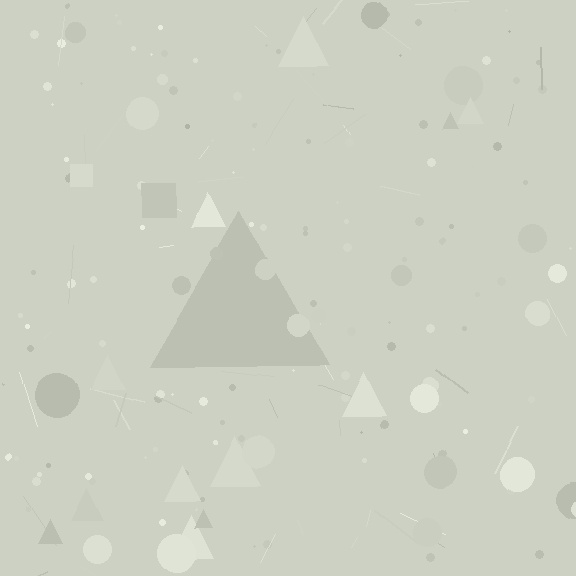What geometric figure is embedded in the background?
A triangle is embedded in the background.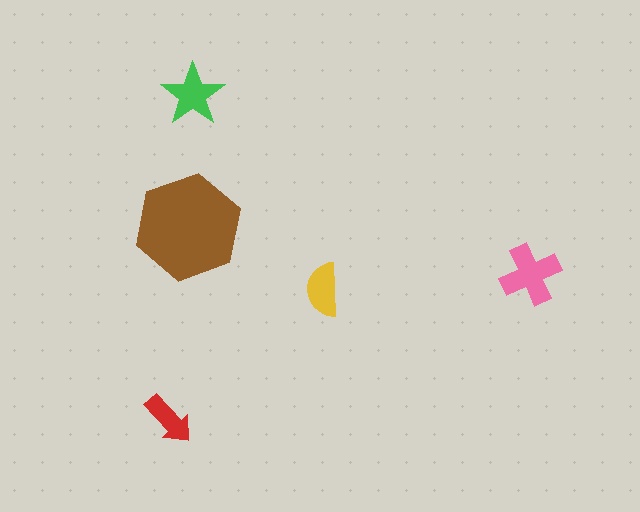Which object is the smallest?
The red arrow.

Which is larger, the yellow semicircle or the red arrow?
The yellow semicircle.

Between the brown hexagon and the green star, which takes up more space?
The brown hexagon.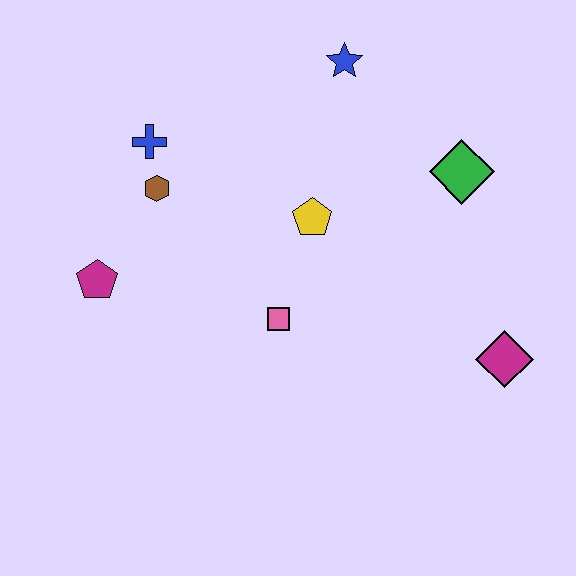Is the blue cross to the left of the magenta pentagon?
No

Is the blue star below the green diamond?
No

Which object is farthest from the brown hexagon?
The magenta diamond is farthest from the brown hexagon.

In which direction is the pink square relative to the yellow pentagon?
The pink square is below the yellow pentagon.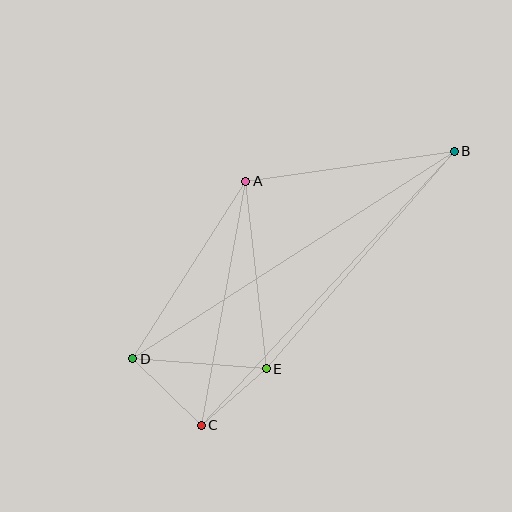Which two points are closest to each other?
Points C and E are closest to each other.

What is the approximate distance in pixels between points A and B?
The distance between A and B is approximately 210 pixels.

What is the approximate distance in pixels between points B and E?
The distance between B and E is approximately 287 pixels.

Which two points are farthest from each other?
Points B and D are farthest from each other.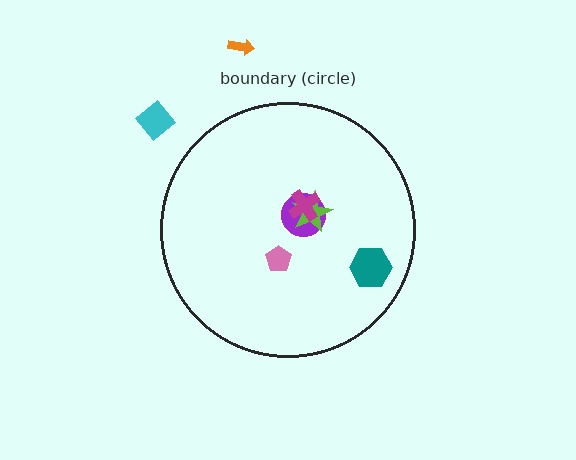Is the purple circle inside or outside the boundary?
Inside.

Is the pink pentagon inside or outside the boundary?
Inside.